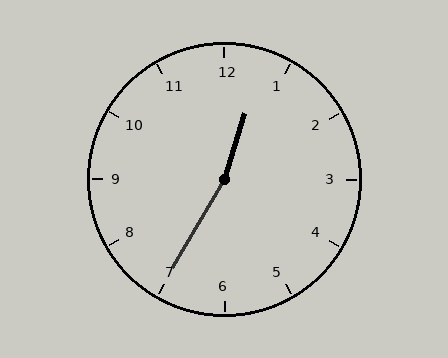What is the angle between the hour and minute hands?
Approximately 168 degrees.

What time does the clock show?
12:35.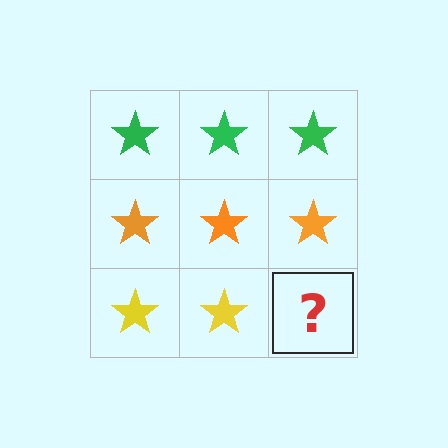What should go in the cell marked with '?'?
The missing cell should contain a yellow star.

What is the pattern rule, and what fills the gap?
The rule is that each row has a consistent color. The gap should be filled with a yellow star.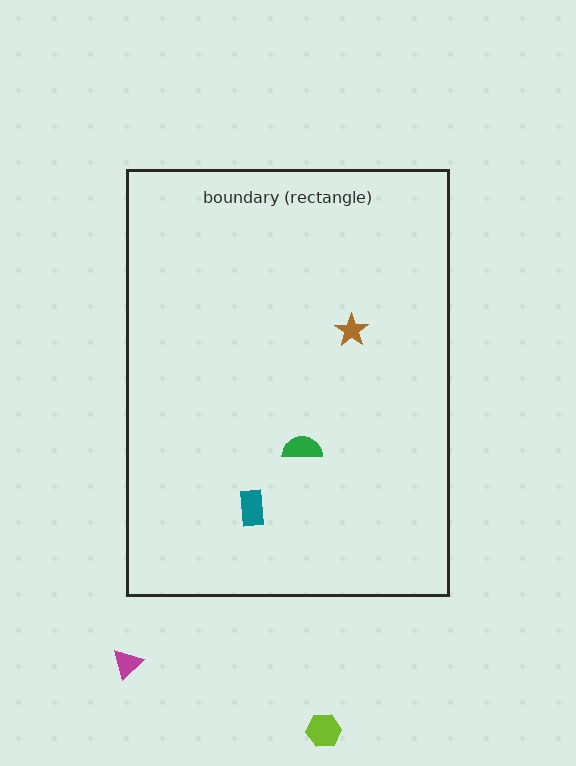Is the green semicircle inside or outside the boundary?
Inside.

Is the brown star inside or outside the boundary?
Inside.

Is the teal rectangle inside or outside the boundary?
Inside.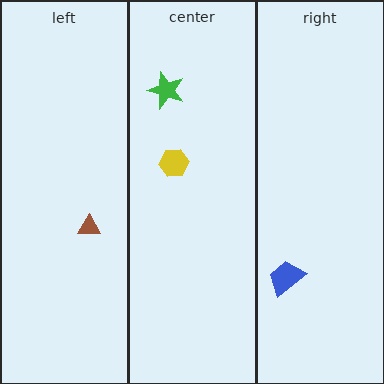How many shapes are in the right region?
1.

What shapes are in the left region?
The brown triangle.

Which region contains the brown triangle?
The left region.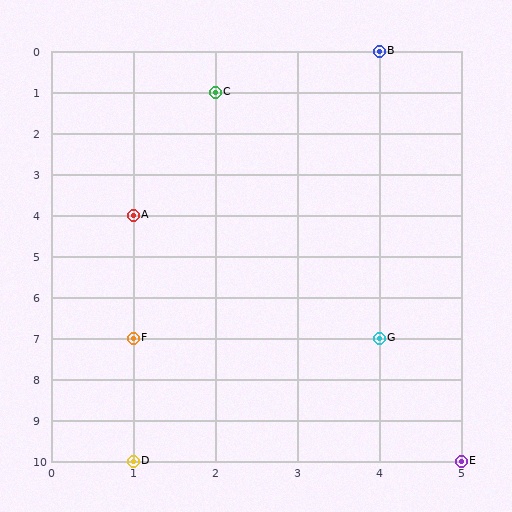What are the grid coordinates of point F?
Point F is at grid coordinates (1, 7).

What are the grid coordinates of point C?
Point C is at grid coordinates (2, 1).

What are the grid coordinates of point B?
Point B is at grid coordinates (4, 0).